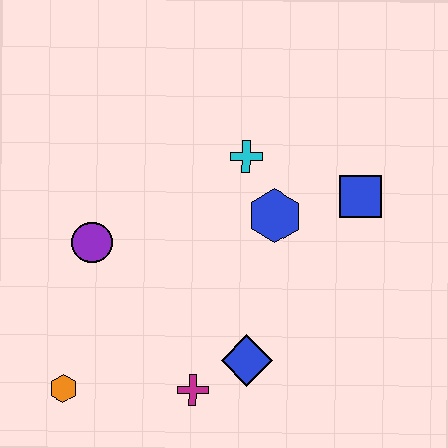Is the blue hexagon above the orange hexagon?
Yes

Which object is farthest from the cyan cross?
The orange hexagon is farthest from the cyan cross.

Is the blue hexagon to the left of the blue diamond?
No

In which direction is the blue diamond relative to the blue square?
The blue diamond is below the blue square.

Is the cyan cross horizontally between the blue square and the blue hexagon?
No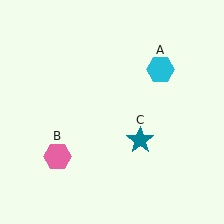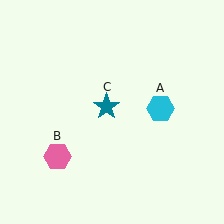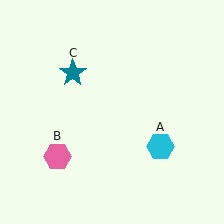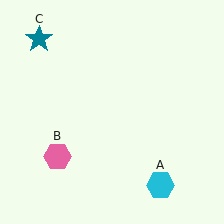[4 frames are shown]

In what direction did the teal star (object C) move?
The teal star (object C) moved up and to the left.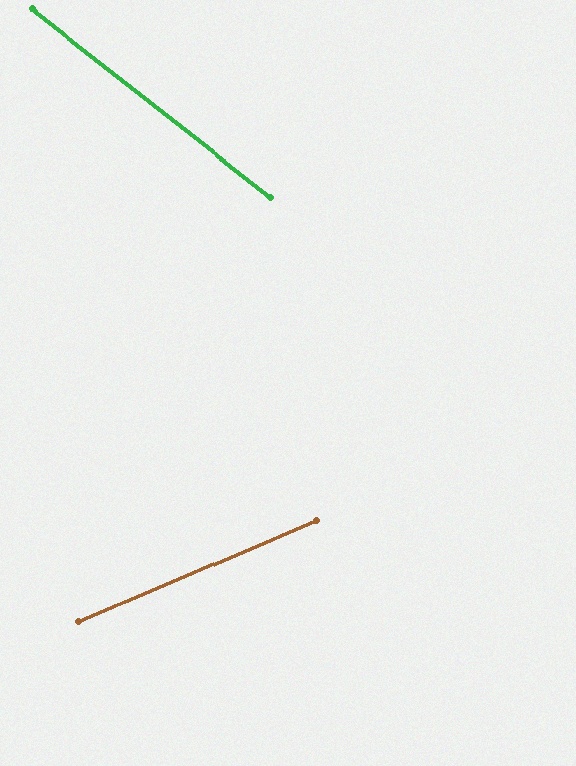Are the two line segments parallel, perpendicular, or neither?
Neither parallel nor perpendicular — they differ by about 61°.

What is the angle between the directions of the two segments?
Approximately 61 degrees.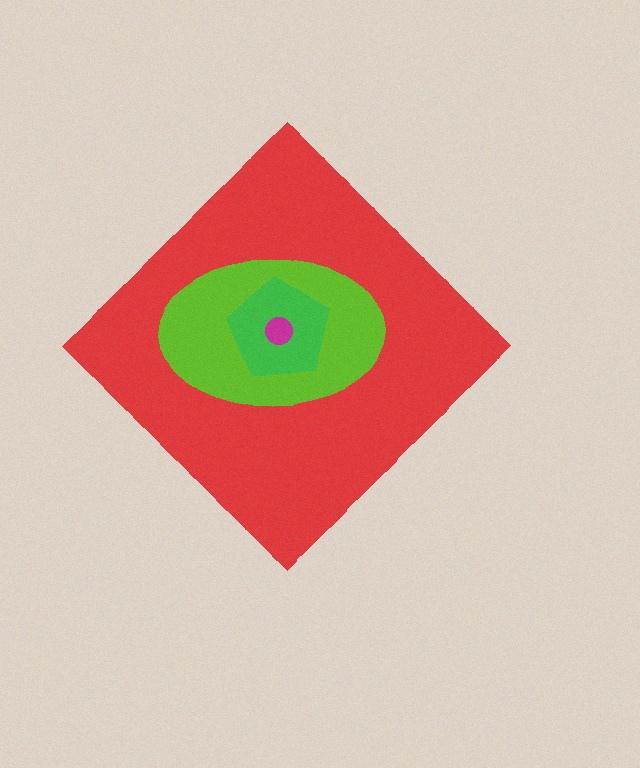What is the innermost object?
The magenta circle.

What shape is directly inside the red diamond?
The lime ellipse.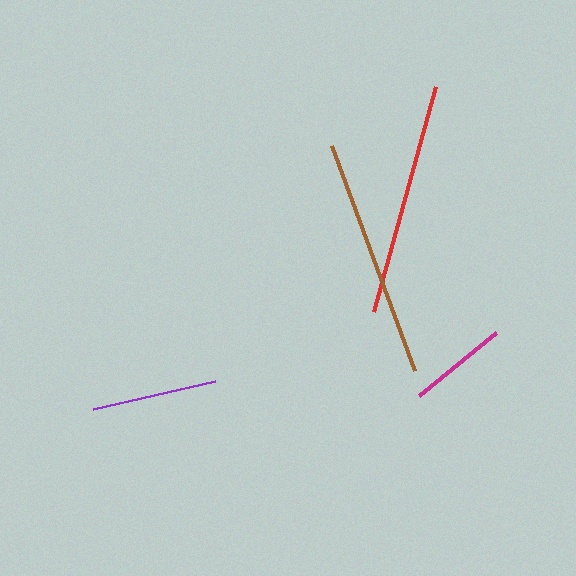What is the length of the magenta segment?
The magenta segment is approximately 100 pixels long.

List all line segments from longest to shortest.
From longest to shortest: brown, red, purple, magenta.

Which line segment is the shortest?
The magenta line is the shortest at approximately 100 pixels.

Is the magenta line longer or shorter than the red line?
The red line is longer than the magenta line.